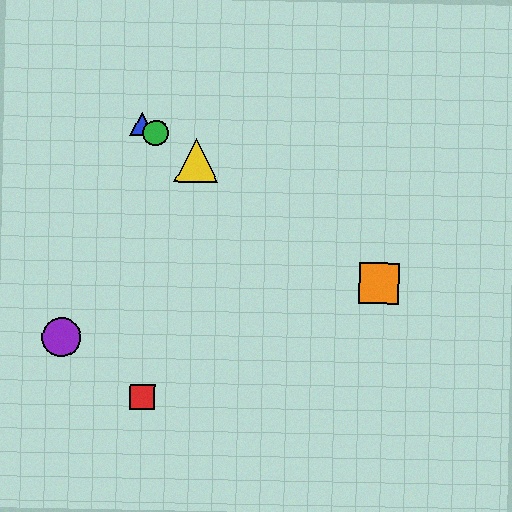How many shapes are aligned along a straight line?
4 shapes (the blue triangle, the green circle, the yellow triangle, the orange square) are aligned along a straight line.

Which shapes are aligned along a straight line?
The blue triangle, the green circle, the yellow triangle, the orange square are aligned along a straight line.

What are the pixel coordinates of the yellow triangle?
The yellow triangle is at (196, 160).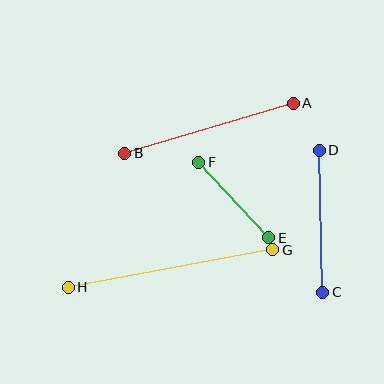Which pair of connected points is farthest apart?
Points G and H are farthest apart.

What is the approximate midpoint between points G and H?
The midpoint is at approximately (170, 269) pixels.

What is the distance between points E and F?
The distance is approximately 103 pixels.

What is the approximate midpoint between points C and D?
The midpoint is at approximately (321, 221) pixels.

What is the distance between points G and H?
The distance is approximately 208 pixels.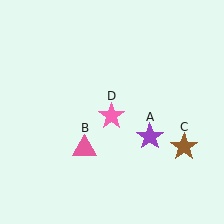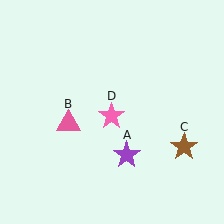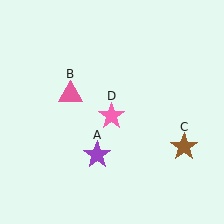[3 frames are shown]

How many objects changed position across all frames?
2 objects changed position: purple star (object A), pink triangle (object B).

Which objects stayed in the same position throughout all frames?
Brown star (object C) and pink star (object D) remained stationary.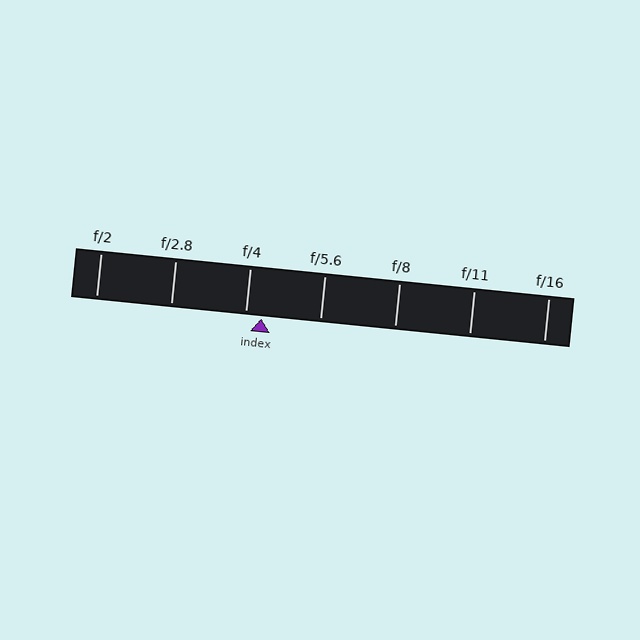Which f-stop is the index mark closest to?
The index mark is closest to f/4.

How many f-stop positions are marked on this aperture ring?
There are 7 f-stop positions marked.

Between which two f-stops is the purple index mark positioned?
The index mark is between f/4 and f/5.6.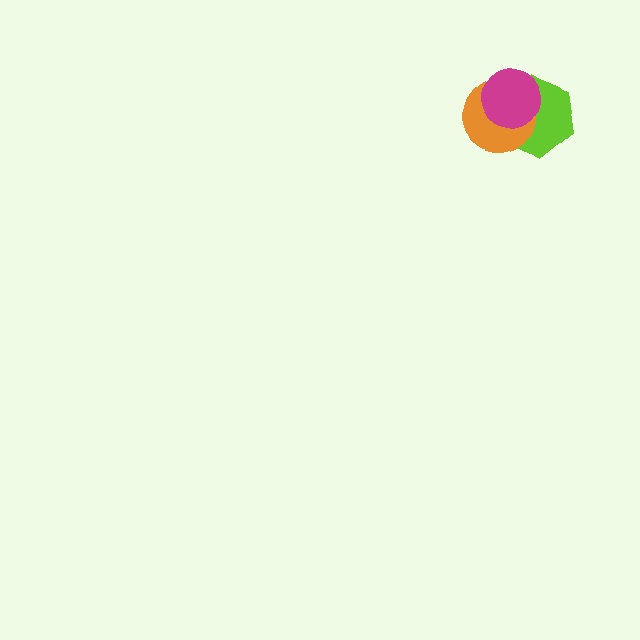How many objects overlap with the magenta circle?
2 objects overlap with the magenta circle.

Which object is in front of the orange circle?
The magenta circle is in front of the orange circle.